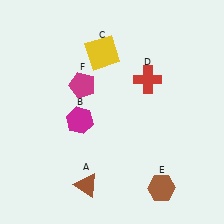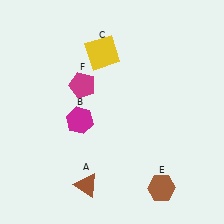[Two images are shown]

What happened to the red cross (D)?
The red cross (D) was removed in Image 2. It was in the top-right area of Image 1.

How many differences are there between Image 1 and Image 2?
There is 1 difference between the two images.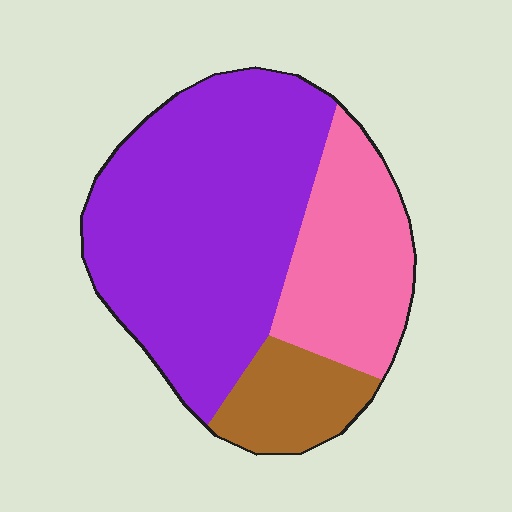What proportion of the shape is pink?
Pink covers about 25% of the shape.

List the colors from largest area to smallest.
From largest to smallest: purple, pink, brown.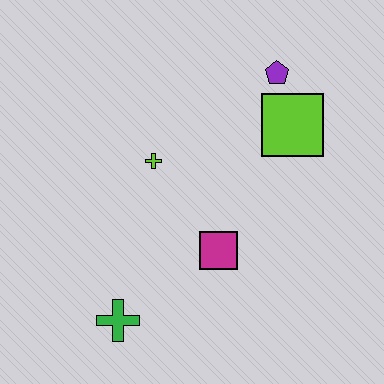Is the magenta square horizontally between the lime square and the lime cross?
Yes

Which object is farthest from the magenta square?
The purple pentagon is farthest from the magenta square.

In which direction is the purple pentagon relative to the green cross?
The purple pentagon is above the green cross.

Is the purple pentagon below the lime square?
No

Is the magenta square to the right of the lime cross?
Yes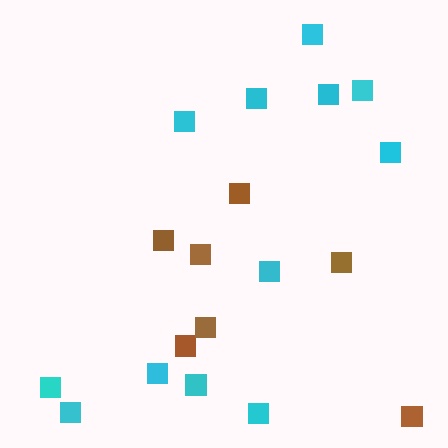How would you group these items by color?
There are 2 groups: one group of brown squares (7) and one group of cyan squares (12).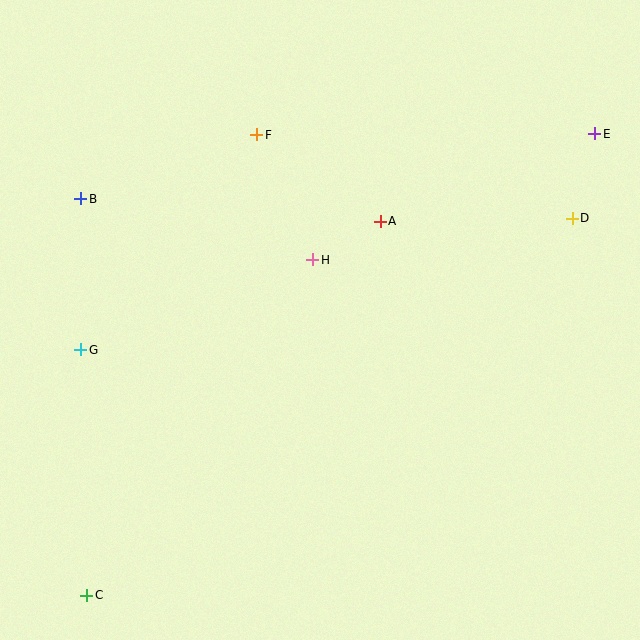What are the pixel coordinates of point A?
Point A is at (380, 221).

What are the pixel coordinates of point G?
Point G is at (81, 350).